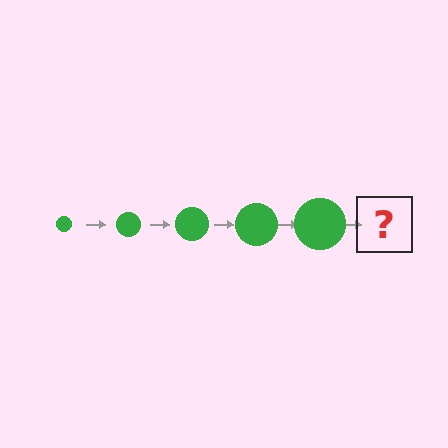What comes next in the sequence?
The next element should be a green circle, larger than the previous one.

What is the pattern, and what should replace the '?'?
The pattern is that the circle gets progressively larger each step. The '?' should be a green circle, larger than the previous one.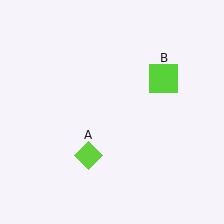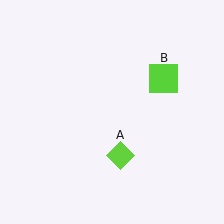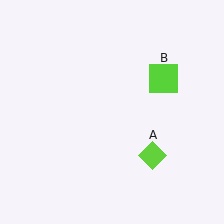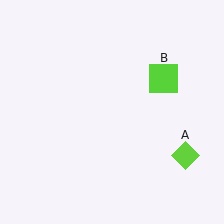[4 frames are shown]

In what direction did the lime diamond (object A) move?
The lime diamond (object A) moved right.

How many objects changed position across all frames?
1 object changed position: lime diamond (object A).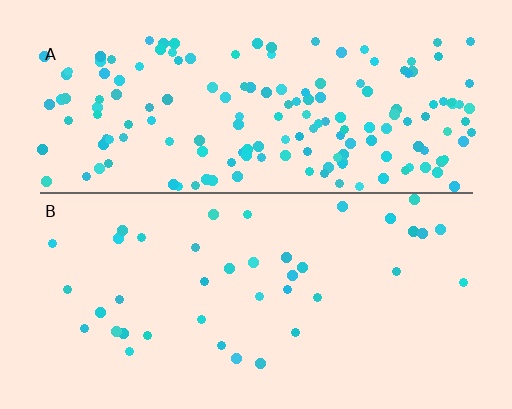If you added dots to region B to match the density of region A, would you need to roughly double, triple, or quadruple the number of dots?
Approximately quadruple.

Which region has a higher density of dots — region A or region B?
A (the top).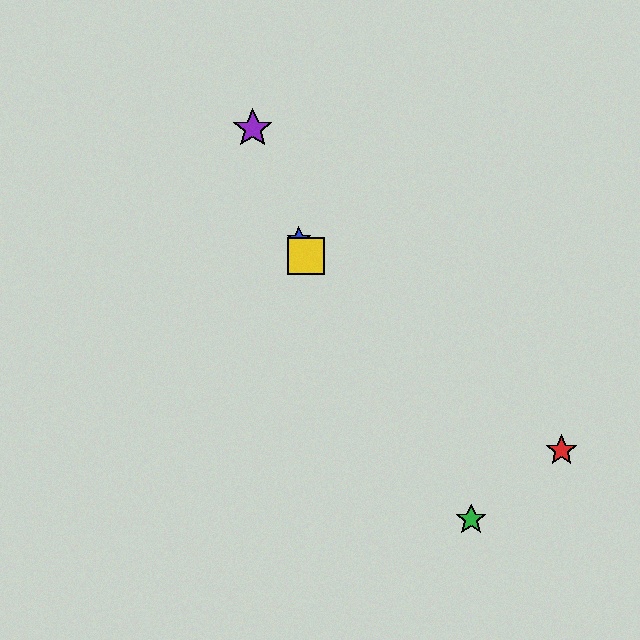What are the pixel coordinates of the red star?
The red star is at (562, 450).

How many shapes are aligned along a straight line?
3 shapes (the blue star, the yellow square, the purple star) are aligned along a straight line.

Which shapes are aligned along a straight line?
The blue star, the yellow square, the purple star are aligned along a straight line.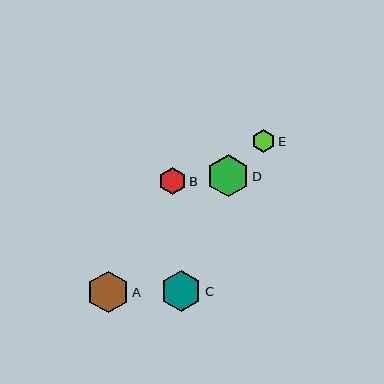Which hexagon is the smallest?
Hexagon E is the smallest with a size of approximately 23 pixels.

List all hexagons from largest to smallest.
From largest to smallest: D, A, C, B, E.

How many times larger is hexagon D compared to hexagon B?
Hexagon D is approximately 1.6 times the size of hexagon B.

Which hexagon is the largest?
Hexagon D is the largest with a size of approximately 42 pixels.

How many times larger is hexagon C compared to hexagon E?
Hexagon C is approximately 1.8 times the size of hexagon E.